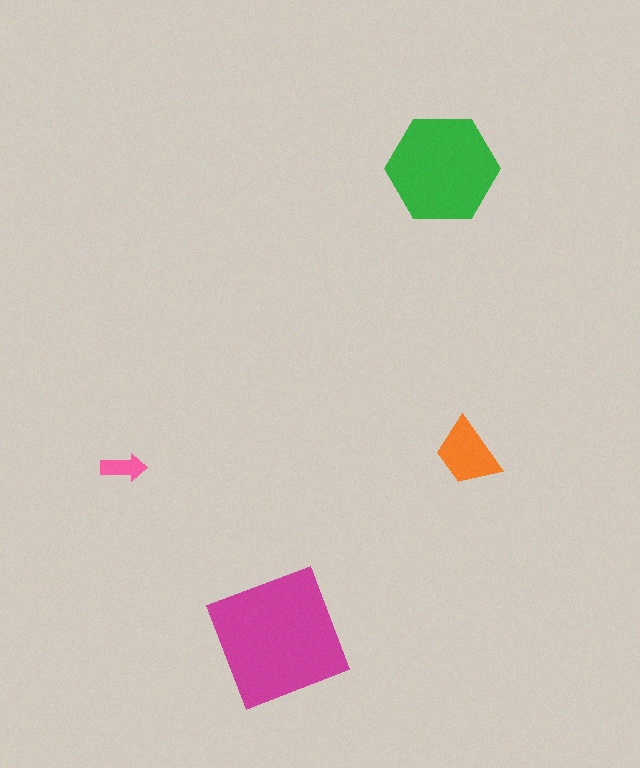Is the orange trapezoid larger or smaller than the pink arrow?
Larger.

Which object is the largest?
The magenta square.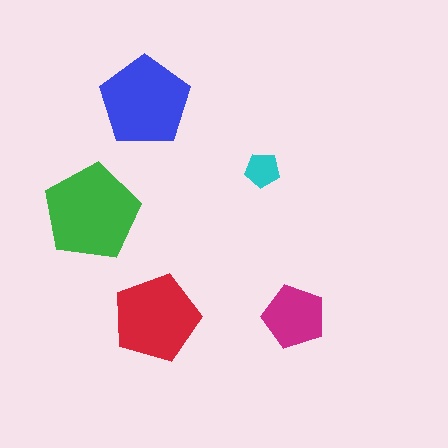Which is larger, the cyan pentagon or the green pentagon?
The green one.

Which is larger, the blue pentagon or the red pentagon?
The blue one.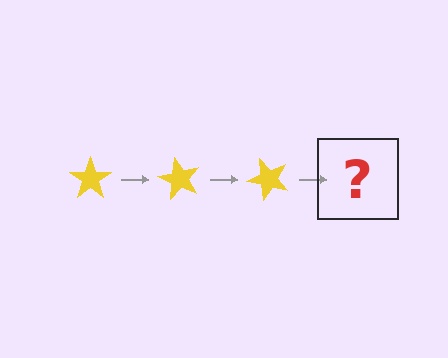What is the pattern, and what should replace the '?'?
The pattern is that the star rotates 60 degrees each step. The '?' should be a yellow star rotated 180 degrees.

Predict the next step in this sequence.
The next step is a yellow star rotated 180 degrees.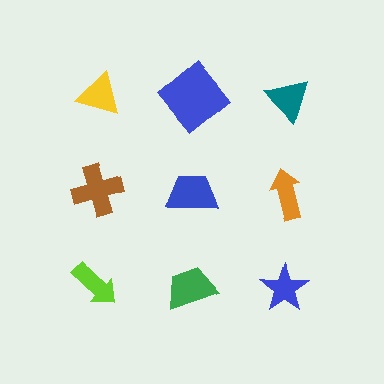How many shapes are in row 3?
3 shapes.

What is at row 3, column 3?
A blue star.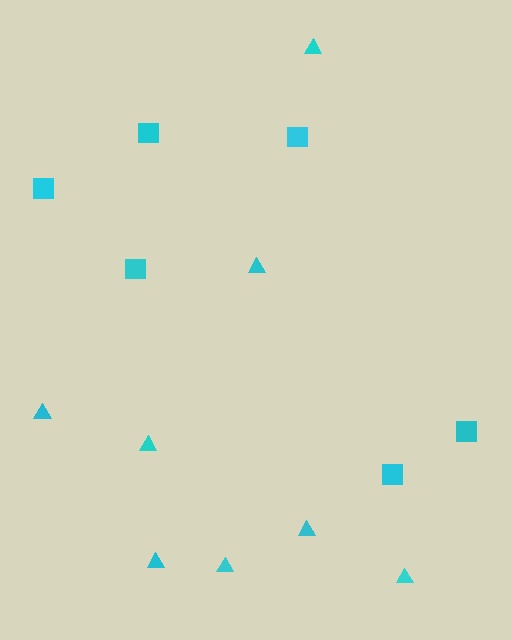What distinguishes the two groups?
There are 2 groups: one group of squares (6) and one group of triangles (8).